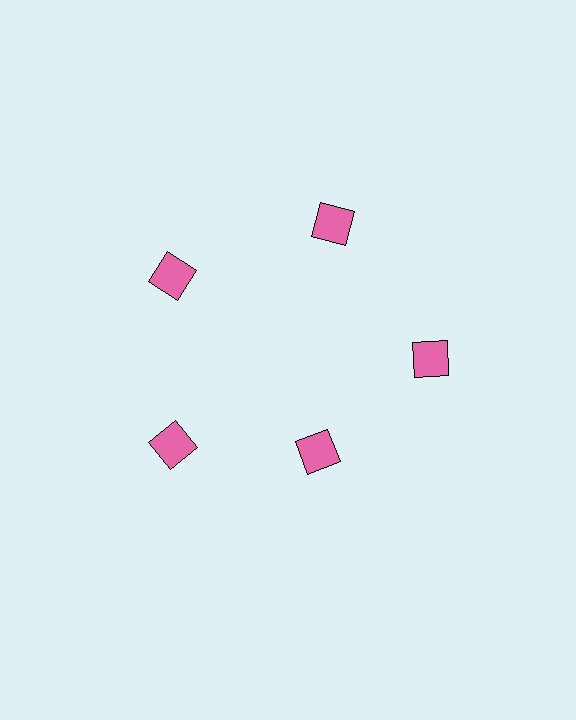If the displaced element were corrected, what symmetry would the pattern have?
It would have 5-fold rotational symmetry — the pattern would map onto itself every 72 degrees.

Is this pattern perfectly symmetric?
No. The 5 pink squares are arranged in a ring, but one element near the 5 o'clock position is pulled inward toward the center, breaking the 5-fold rotational symmetry.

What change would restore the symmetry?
The symmetry would be restored by moving it outward, back onto the ring so that all 5 squares sit at equal angles and equal distance from the center.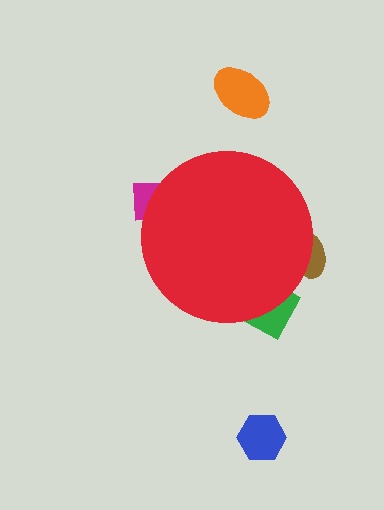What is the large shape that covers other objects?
A red circle.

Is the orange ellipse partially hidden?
No, the orange ellipse is fully visible.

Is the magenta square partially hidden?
Yes, the magenta square is partially hidden behind the red circle.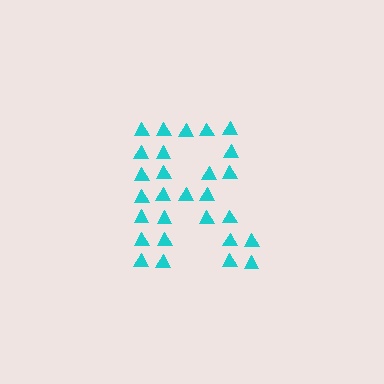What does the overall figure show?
The overall figure shows the letter R.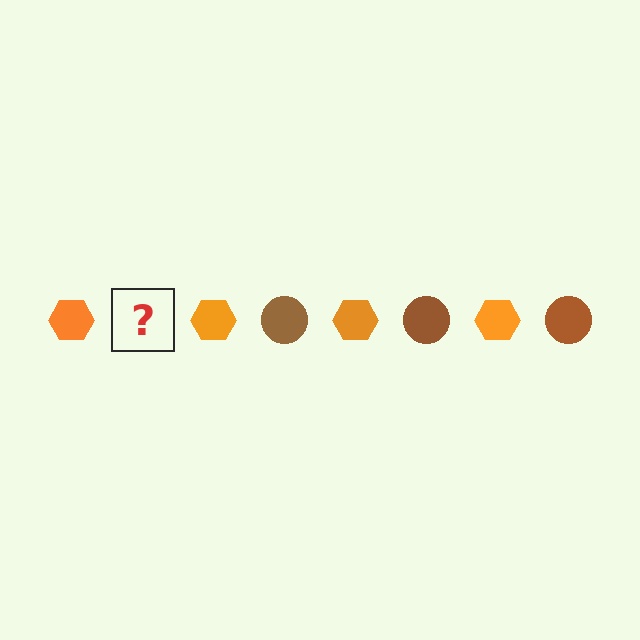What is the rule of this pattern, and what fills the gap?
The rule is that the pattern alternates between orange hexagon and brown circle. The gap should be filled with a brown circle.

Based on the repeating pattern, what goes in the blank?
The blank should be a brown circle.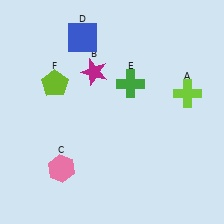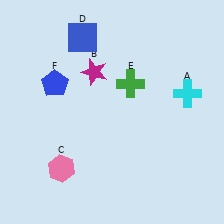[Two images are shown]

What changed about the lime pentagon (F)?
In Image 1, F is lime. In Image 2, it changed to blue.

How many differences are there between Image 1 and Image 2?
There are 2 differences between the two images.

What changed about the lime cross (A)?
In Image 1, A is lime. In Image 2, it changed to cyan.